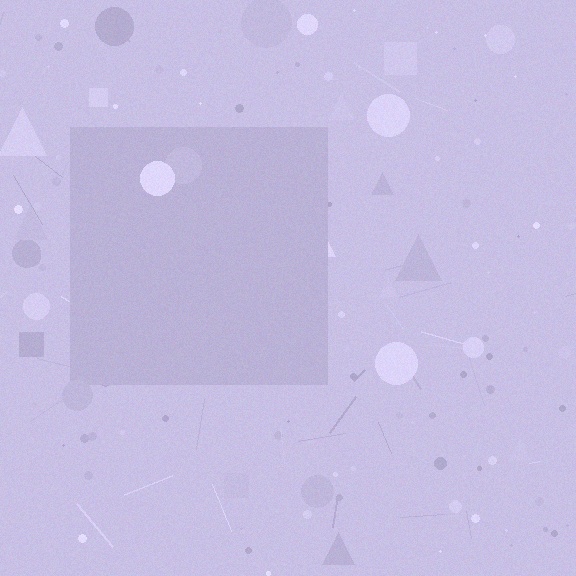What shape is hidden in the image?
A square is hidden in the image.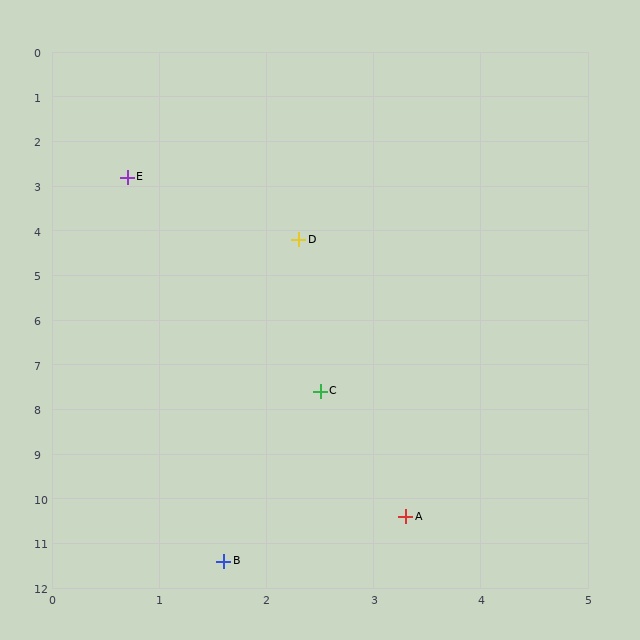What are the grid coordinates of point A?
Point A is at approximately (3.3, 10.4).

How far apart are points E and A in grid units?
Points E and A are about 8.0 grid units apart.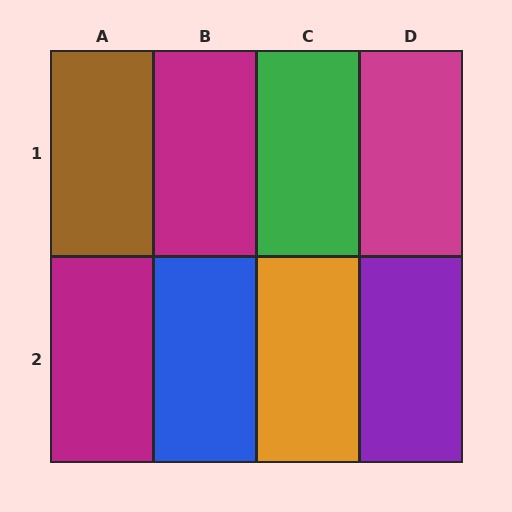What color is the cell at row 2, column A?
Magenta.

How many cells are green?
1 cell is green.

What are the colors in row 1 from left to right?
Brown, magenta, green, magenta.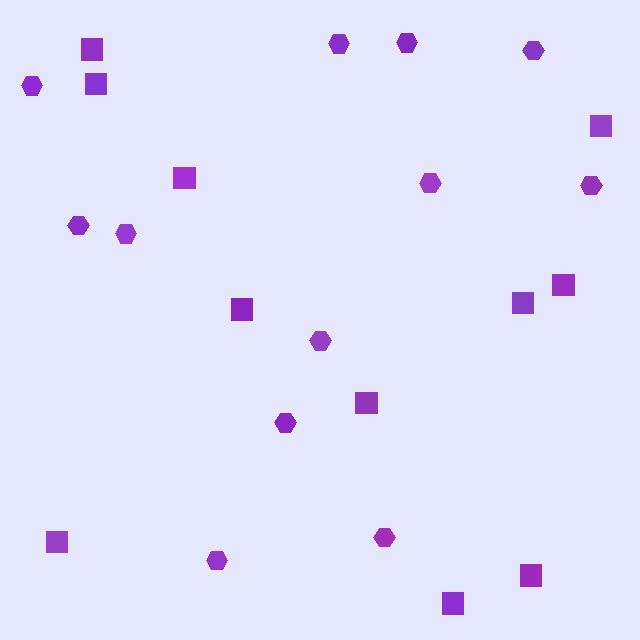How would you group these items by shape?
There are 2 groups: one group of hexagons (12) and one group of squares (11).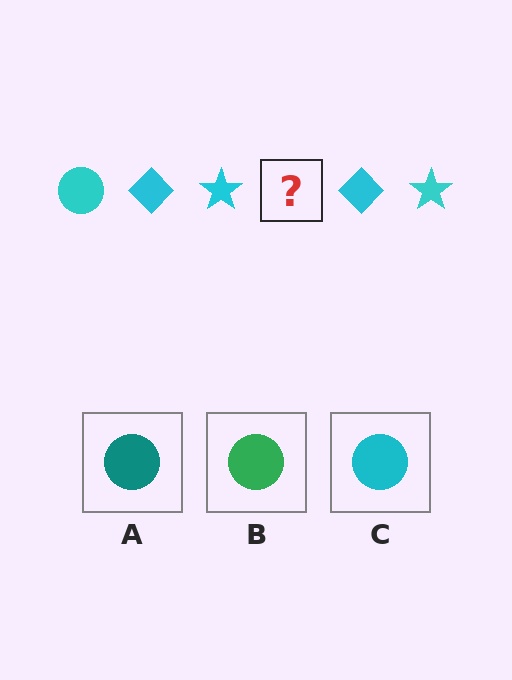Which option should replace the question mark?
Option C.